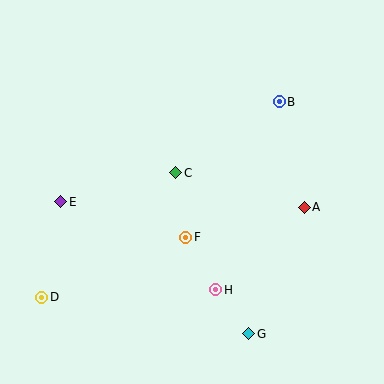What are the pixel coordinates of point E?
Point E is at (61, 202).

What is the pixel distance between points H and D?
The distance between H and D is 174 pixels.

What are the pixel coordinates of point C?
Point C is at (176, 173).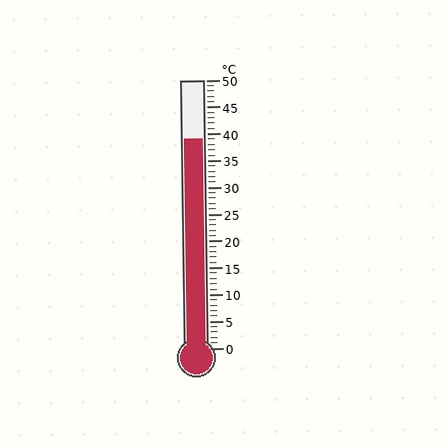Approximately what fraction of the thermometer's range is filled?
The thermometer is filled to approximately 80% of its range.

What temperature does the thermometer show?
The thermometer shows approximately 39°C.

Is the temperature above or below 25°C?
The temperature is above 25°C.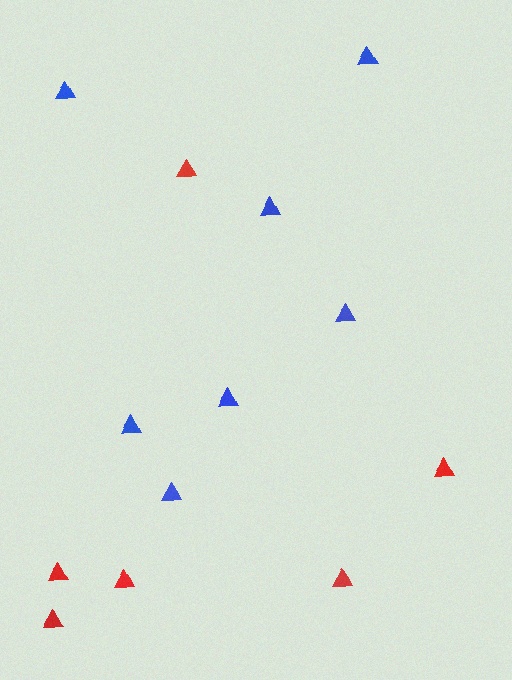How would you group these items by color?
There are 2 groups: one group of red triangles (6) and one group of blue triangles (7).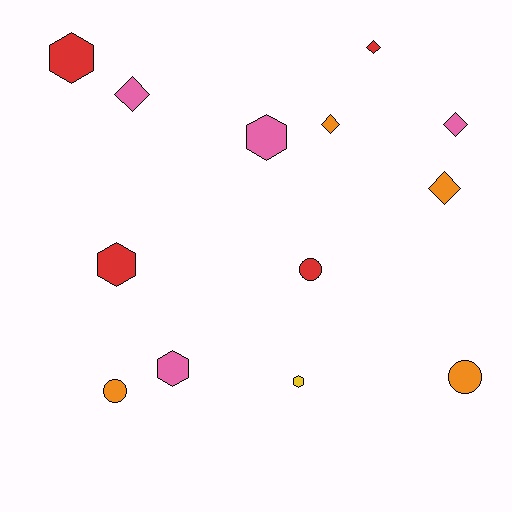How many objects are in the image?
There are 13 objects.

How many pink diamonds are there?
There are 2 pink diamonds.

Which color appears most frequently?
Red, with 4 objects.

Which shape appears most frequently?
Hexagon, with 5 objects.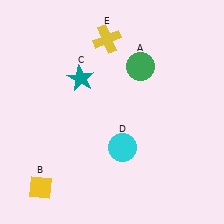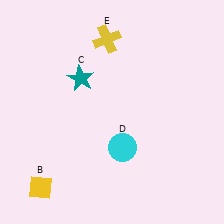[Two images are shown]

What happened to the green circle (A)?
The green circle (A) was removed in Image 2. It was in the top-right area of Image 1.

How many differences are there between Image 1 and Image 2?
There is 1 difference between the two images.